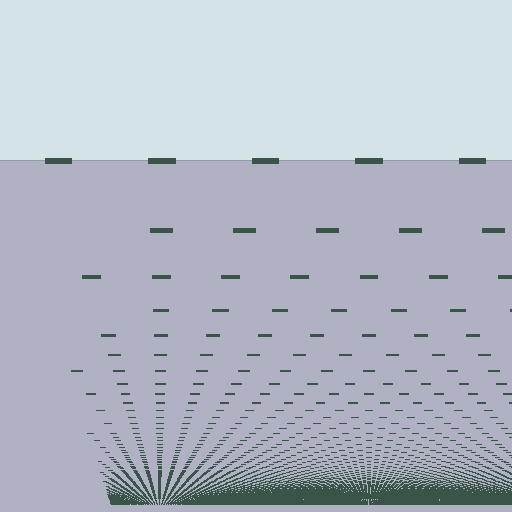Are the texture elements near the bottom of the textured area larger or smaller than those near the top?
Smaller. The gradient is inverted — elements near the bottom are smaller and denser.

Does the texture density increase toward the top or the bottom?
Density increases toward the bottom.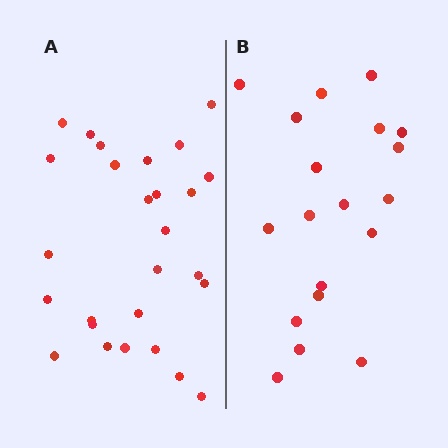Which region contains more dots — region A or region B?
Region A (the left region) has more dots.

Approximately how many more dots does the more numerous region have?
Region A has roughly 8 or so more dots than region B.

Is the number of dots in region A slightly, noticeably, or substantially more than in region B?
Region A has noticeably more, but not dramatically so. The ratio is roughly 1.4 to 1.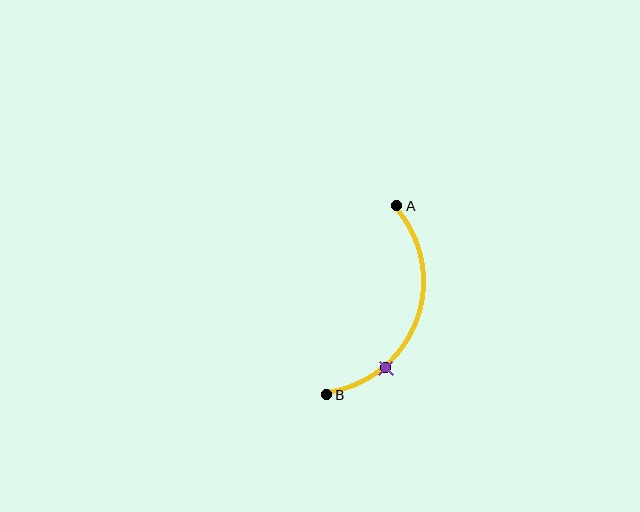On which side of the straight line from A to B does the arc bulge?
The arc bulges to the right of the straight line connecting A and B.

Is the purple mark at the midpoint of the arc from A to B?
No. The purple mark lies on the arc but is closer to endpoint B. The arc midpoint would be at the point on the curve equidistant along the arc from both A and B.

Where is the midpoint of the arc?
The arc midpoint is the point on the curve farthest from the straight line joining A and B. It sits to the right of that line.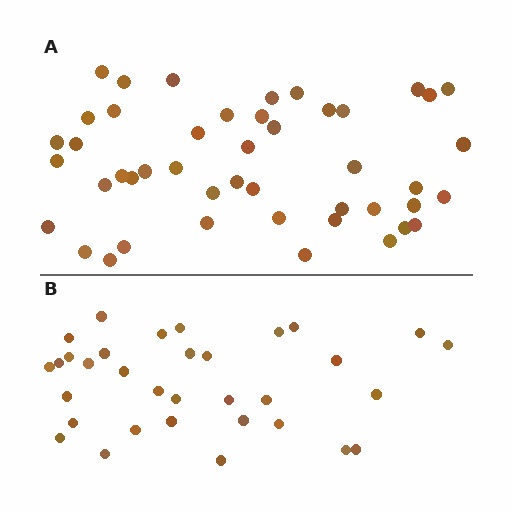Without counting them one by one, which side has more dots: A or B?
Region A (the top region) has more dots.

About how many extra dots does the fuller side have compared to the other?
Region A has approximately 15 more dots than region B.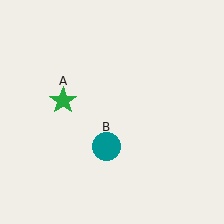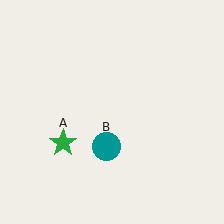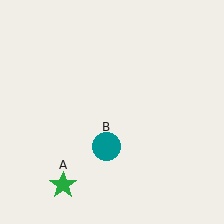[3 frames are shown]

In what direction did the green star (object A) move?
The green star (object A) moved down.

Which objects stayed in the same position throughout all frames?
Teal circle (object B) remained stationary.